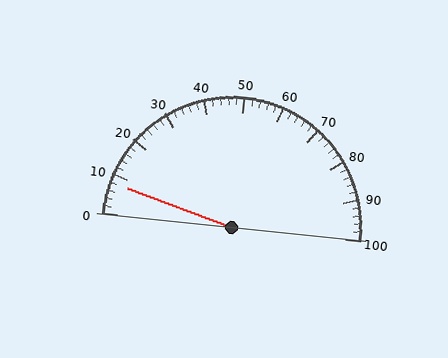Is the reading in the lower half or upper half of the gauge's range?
The reading is in the lower half of the range (0 to 100).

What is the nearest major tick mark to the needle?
The nearest major tick mark is 10.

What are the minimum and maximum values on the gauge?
The gauge ranges from 0 to 100.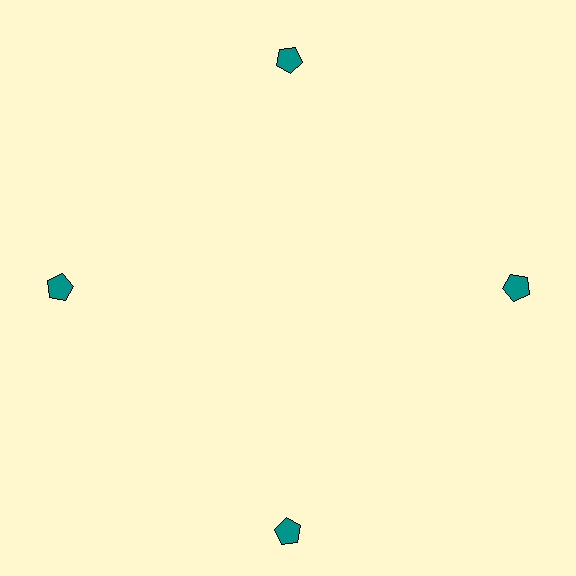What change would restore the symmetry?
The symmetry would be restored by moving it inward, back onto the ring so that all 4 pentagons sit at equal angles and equal distance from the center.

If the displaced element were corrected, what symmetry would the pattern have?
It would have 4-fold rotational symmetry — the pattern would map onto itself every 90 degrees.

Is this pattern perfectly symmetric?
No. The 4 teal pentagons are arranged in a ring, but one element near the 6 o'clock position is pushed outward from the center, breaking the 4-fold rotational symmetry.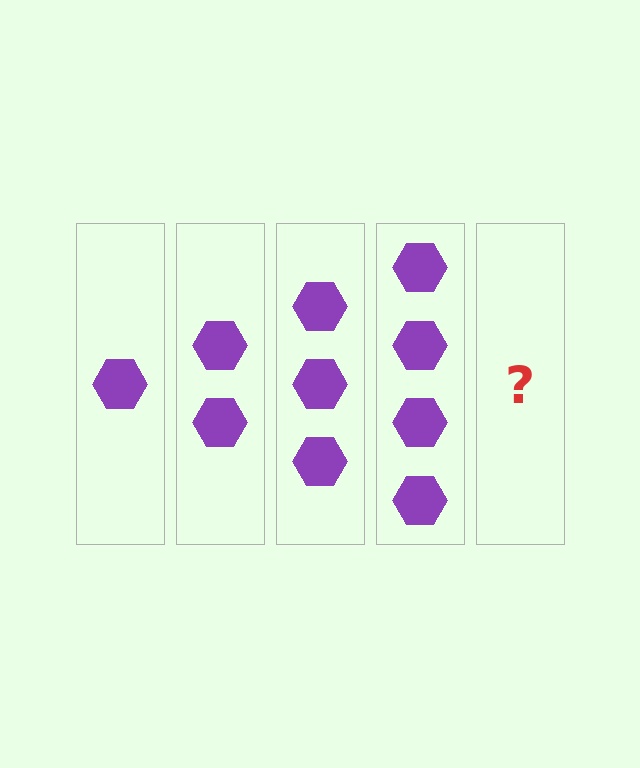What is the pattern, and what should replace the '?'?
The pattern is that each step adds one more hexagon. The '?' should be 5 hexagons.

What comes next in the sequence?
The next element should be 5 hexagons.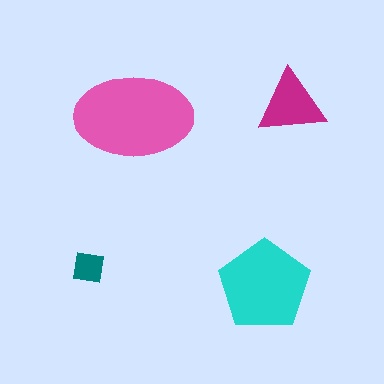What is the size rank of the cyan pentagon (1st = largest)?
2nd.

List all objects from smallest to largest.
The teal square, the magenta triangle, the cyan pentagon, the pink ellipse.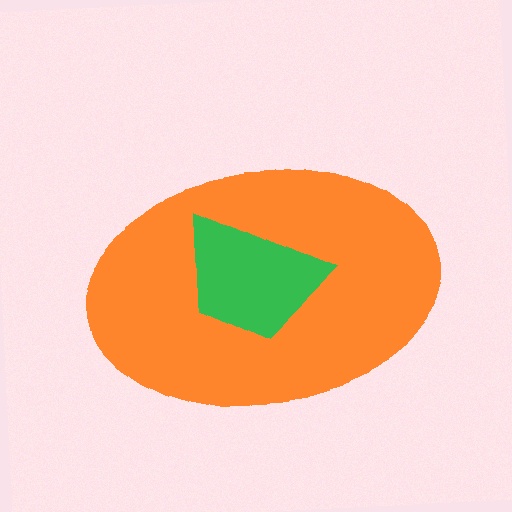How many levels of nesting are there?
2.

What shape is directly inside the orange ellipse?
The green trapezoid.